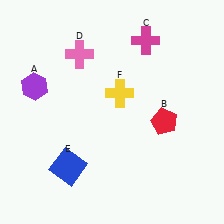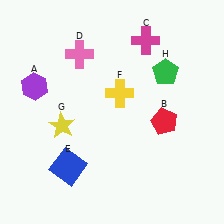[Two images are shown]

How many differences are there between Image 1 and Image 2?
There are 2 differences between the two images.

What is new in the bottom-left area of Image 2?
A yellow star (G) was added in the bottom-left area of Image 2.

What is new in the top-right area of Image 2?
A green pentagon (H) was added in the top-right area of Image 2.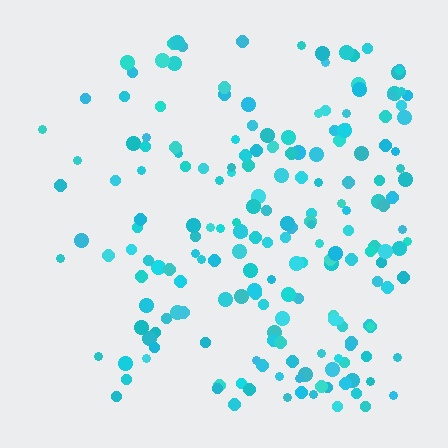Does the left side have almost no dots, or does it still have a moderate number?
Still a moderate number, just noticeably fewer than the right.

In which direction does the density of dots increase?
From left to right, with the right side densest.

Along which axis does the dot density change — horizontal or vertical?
Horizontal.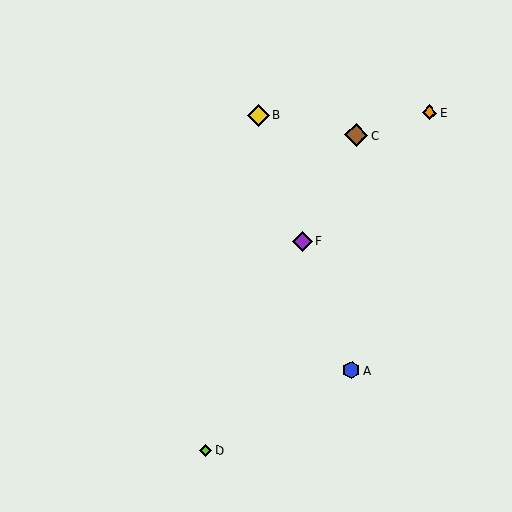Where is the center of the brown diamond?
The center of the brown diamond is at (356, 135).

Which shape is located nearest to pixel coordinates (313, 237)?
The purple diamond (labeled F) at (302, 241) is nearest to that location.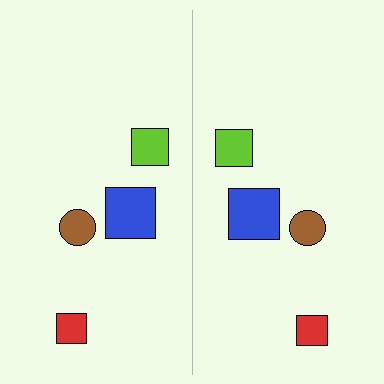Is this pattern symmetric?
Yes, this pattern has bilateral (reflection) symmetry.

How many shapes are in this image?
There are 8 shapes in this image.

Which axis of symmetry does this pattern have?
The pattern has a vertical axis of symmetry running through the center of the image.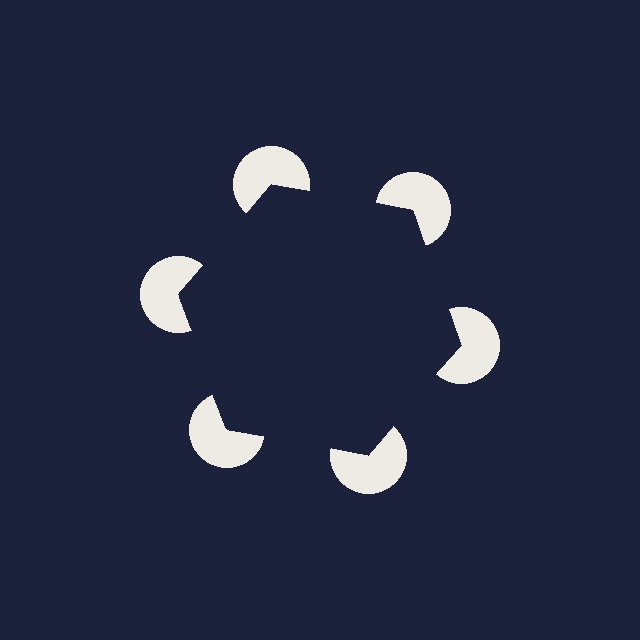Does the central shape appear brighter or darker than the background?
It typically appears slightly darker than the background, even though no actual brightness change is drawn.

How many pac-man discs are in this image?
There are 6 — one at each vertex of the illusory hexagon.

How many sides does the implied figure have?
6 sides.